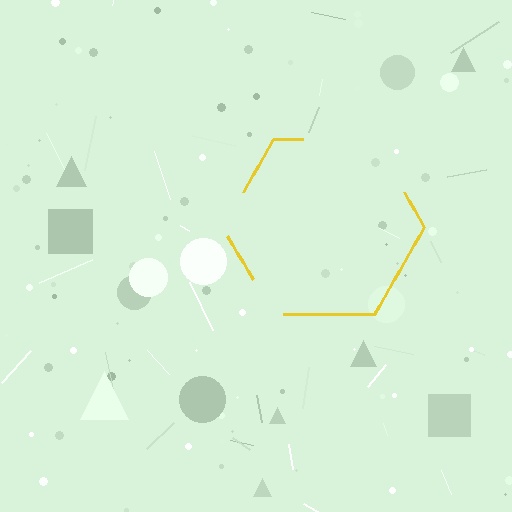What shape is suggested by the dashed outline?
The dashed outline suggests a hexagon.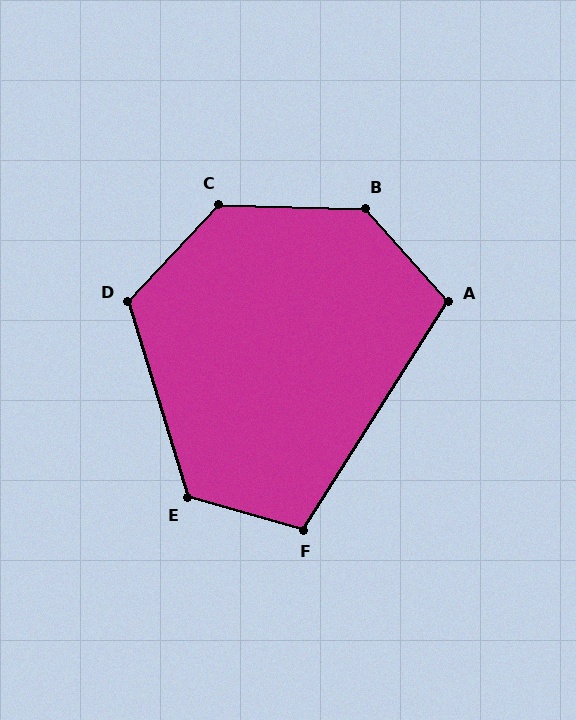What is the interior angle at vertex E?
Approximately 122 degrees (obtuse).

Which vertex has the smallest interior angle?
A, at approximately 106 degrees.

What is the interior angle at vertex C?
Approximately 132 degrees (obtuse).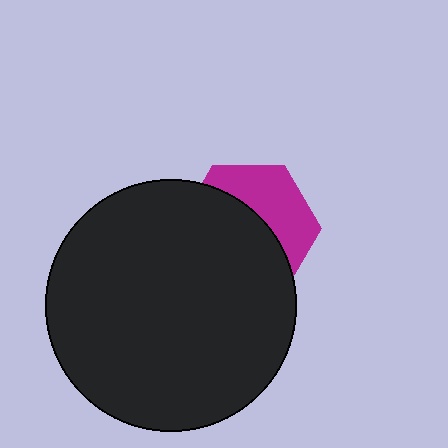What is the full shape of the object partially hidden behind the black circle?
The partially hidden object is a magenta hexagon.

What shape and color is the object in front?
The object in front is a black circle.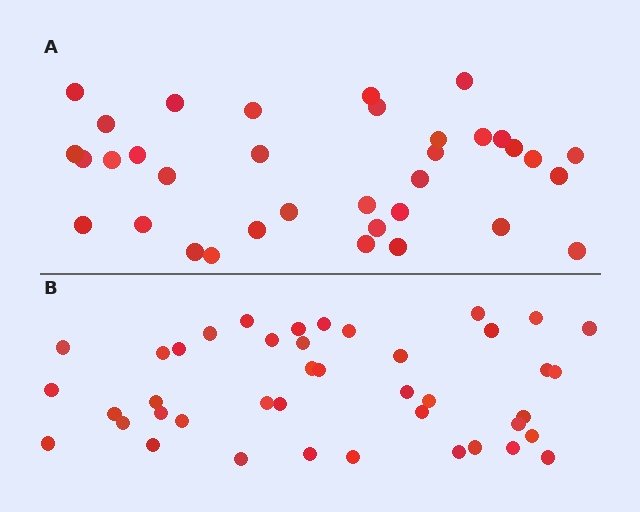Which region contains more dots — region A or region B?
Region B (the bottom region) has more dots.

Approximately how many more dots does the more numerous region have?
Region B has roughly 8 or so more dots than region A.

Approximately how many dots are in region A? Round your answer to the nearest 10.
About 40 dots. (The exact count is 35, which rounds to 40.)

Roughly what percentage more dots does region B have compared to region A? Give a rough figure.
About 20% more.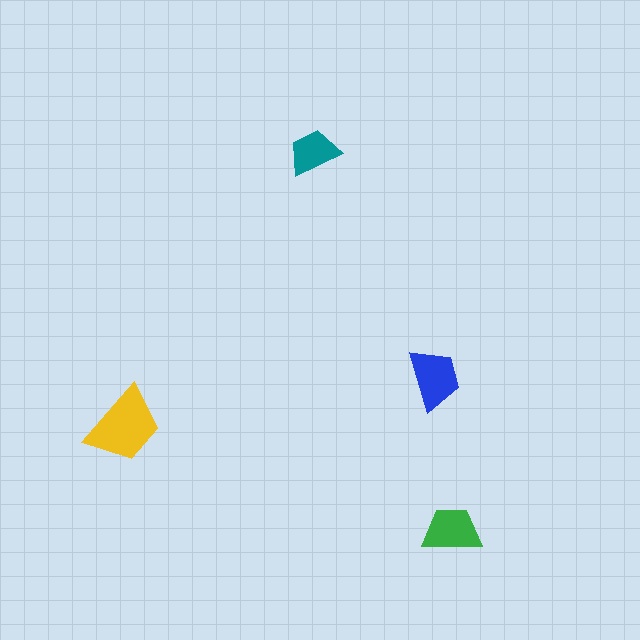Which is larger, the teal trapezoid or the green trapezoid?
The green one.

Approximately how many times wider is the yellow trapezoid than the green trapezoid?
About 1.5 times wider.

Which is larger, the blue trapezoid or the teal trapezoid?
The blue one.